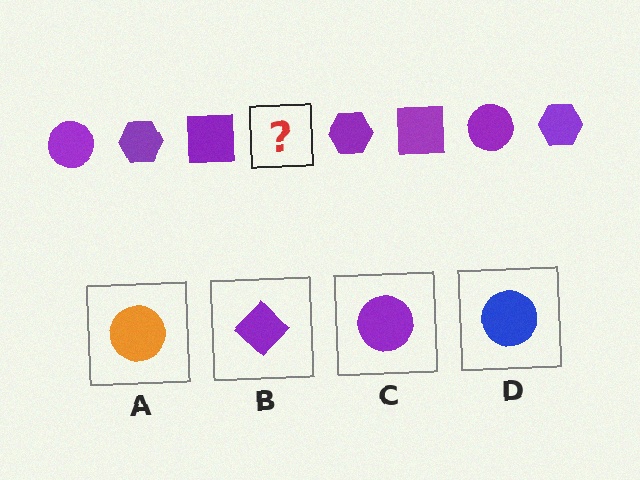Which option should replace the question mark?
Option C.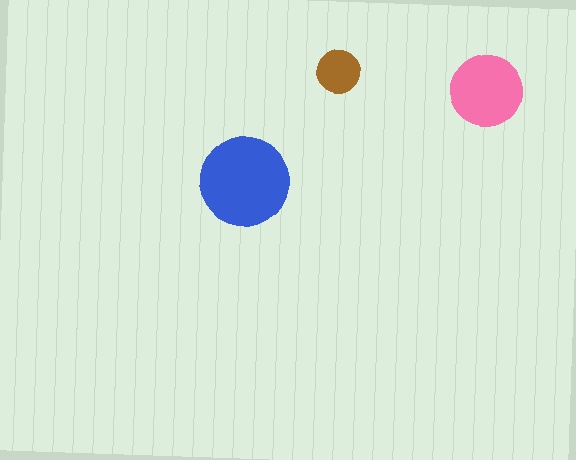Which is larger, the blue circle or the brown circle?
The blue one.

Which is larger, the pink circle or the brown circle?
The pink one.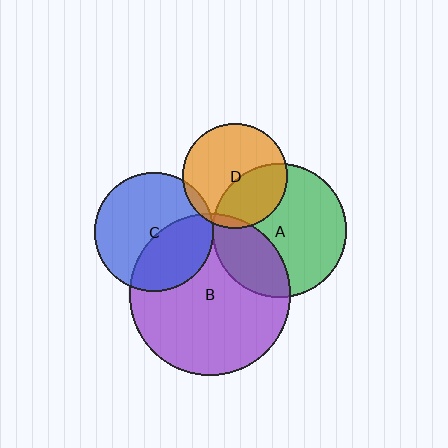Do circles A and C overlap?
Yes.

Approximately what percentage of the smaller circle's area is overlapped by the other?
Approximately 5%.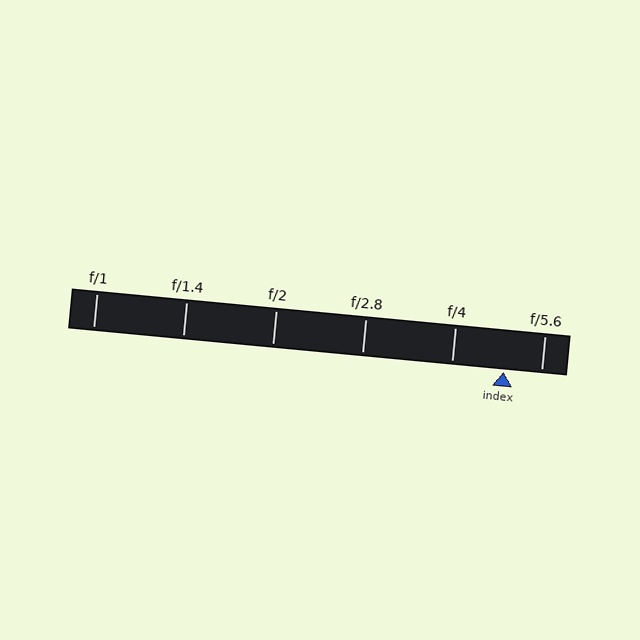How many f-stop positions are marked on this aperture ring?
There are 6 f-stop positions marked.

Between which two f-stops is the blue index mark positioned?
The index mark is between f/4 and f/5.6.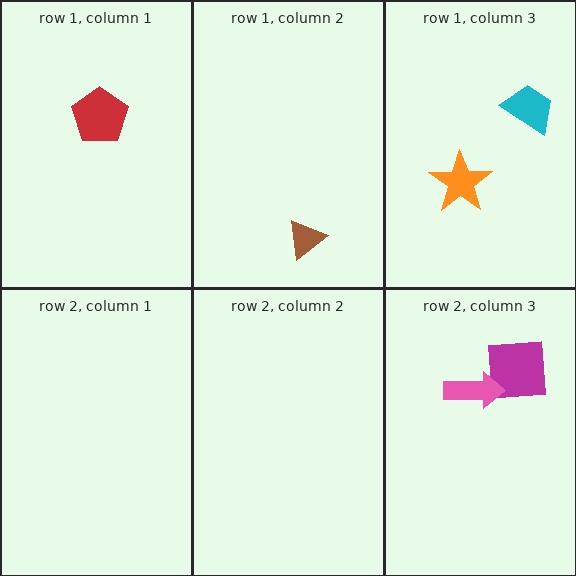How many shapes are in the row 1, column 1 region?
1.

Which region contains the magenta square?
The row 2, column 3 region.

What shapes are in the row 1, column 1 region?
The red pentagon.